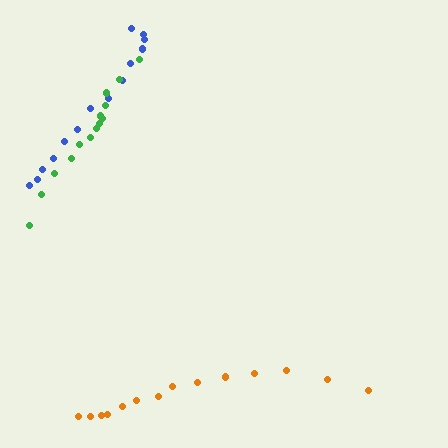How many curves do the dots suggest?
There are 3 distinct paths.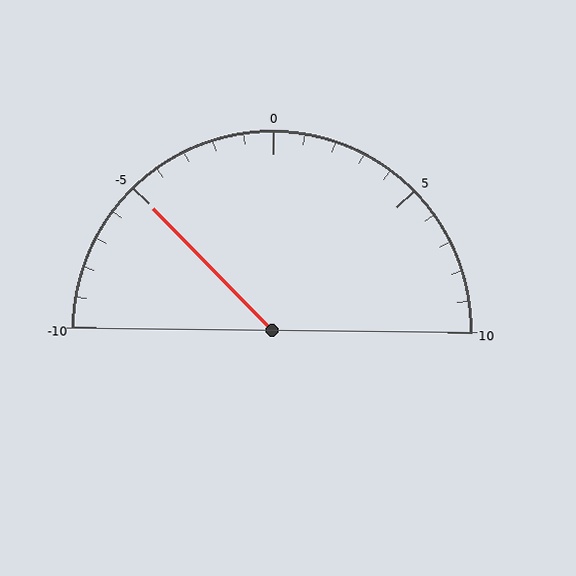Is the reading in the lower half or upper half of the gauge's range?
The reading is in the lower half of the range (-10 to 10).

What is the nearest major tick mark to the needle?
The nearest major tick mark is -5.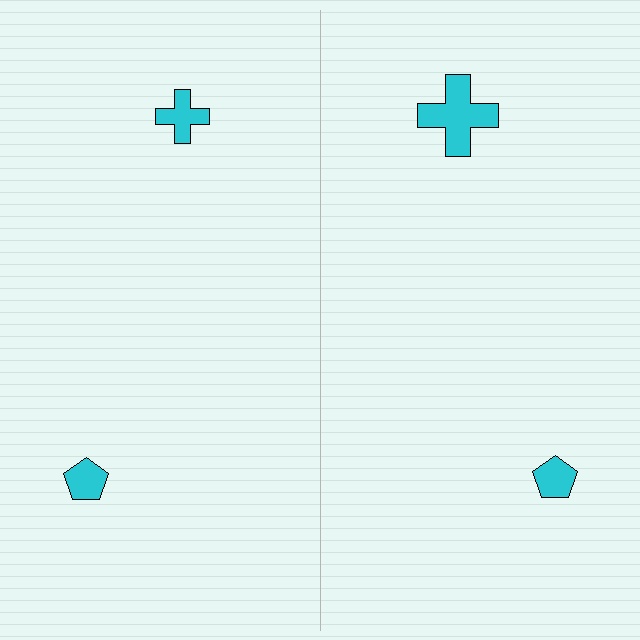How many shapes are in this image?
There are 4 shapes in this image.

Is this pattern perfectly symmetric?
No, the pattern is not perfectly symmetric. The cyan cross on the right side has a different size than its mirror counterpart.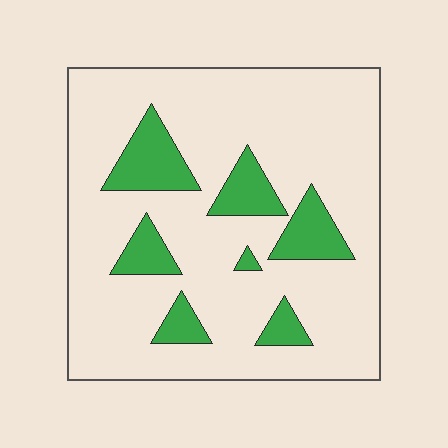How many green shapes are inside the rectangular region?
7.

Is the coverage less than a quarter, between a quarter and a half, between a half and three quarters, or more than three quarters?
Less than a quarter.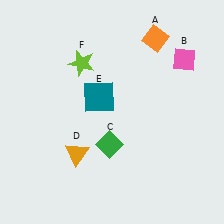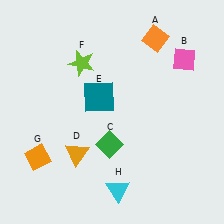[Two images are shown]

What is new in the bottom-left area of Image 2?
An orange diamond (G) was added in the bottom-left area of Image 2.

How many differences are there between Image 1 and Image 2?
There are 2 differences between the two images.